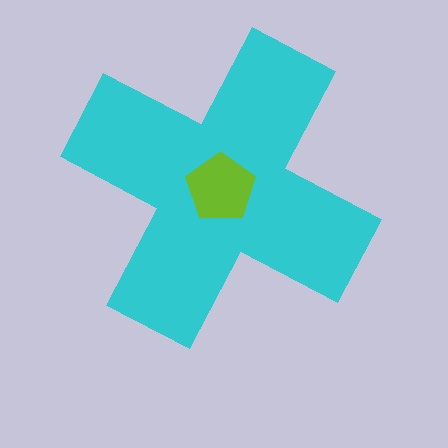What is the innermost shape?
The lime pentagon.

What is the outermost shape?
The cyan cross.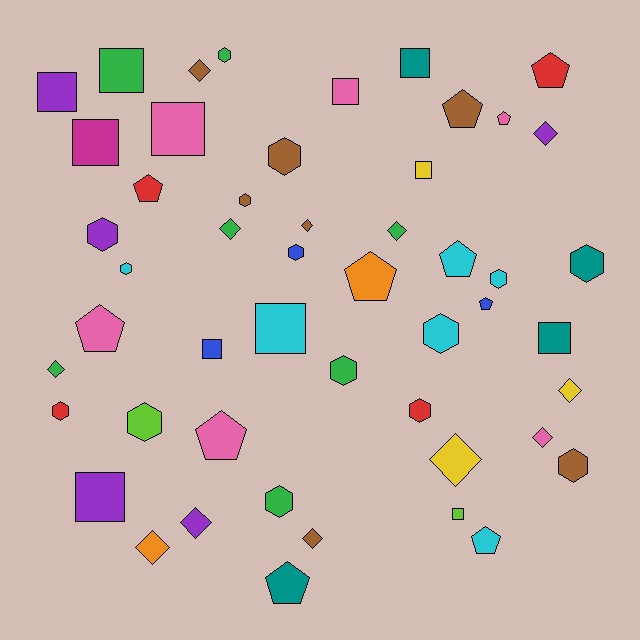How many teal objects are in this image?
There are 4 teal objects.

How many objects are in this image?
There are 50 objects.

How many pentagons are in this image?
There are 11 pentagons.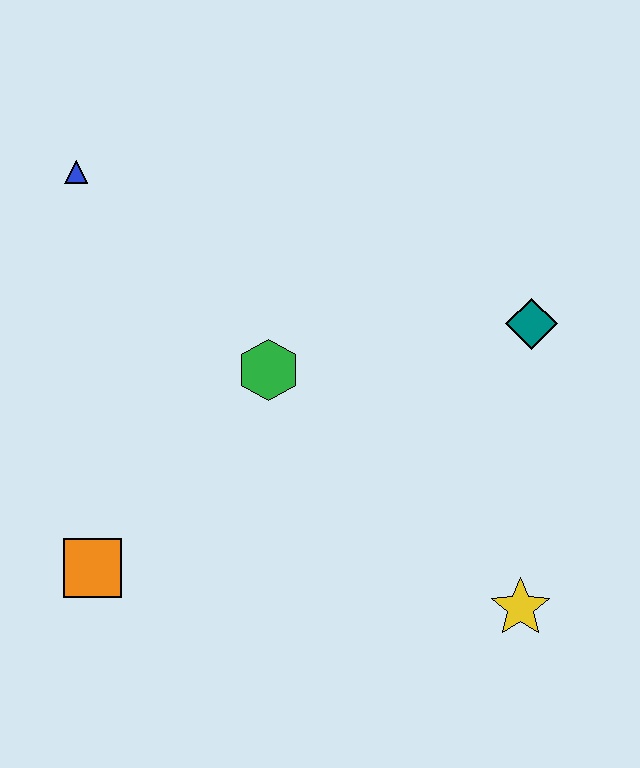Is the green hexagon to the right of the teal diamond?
No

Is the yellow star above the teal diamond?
No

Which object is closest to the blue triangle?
The green hexagon is closest to the blue triangle.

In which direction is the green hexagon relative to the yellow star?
The green hexagon is to the left of the yellow star.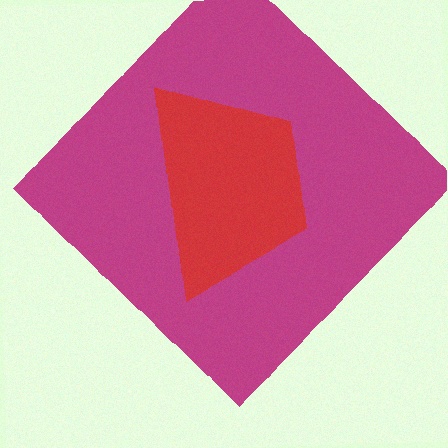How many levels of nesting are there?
2.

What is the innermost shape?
The red trapezoid.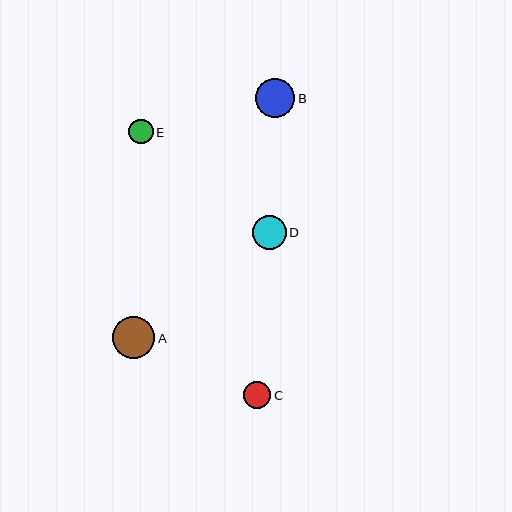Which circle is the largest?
Circle A is the largest with a size of approximately 42 pixels.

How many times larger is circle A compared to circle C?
Circle A is approximately 1.6 times the size of circle C.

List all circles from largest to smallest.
From largest to smallest: A, B, D, C, E.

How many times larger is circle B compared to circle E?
Circle B is approximately 1.6 times the size of circle E.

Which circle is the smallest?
Circle E is the smallest with a size of approximately 24 pixels.